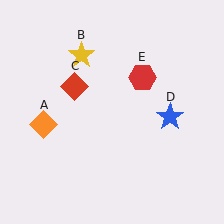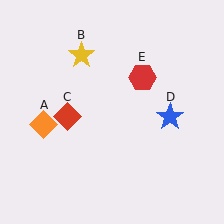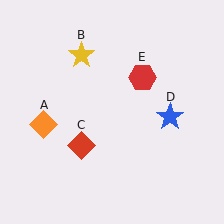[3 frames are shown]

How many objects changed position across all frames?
1 object changed position: red diamond (object C).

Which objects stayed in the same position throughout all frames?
Orange diamond (object A) and yellow star (object B) and blue star (object D) and red hexagon (object E) remained stationary.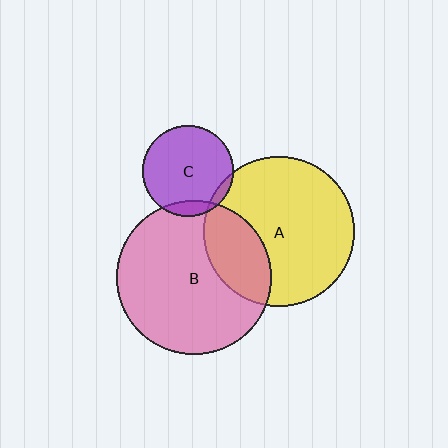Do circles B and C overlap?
Yes.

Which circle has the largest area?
Circle B (pink).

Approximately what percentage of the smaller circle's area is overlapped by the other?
Approximately 10%.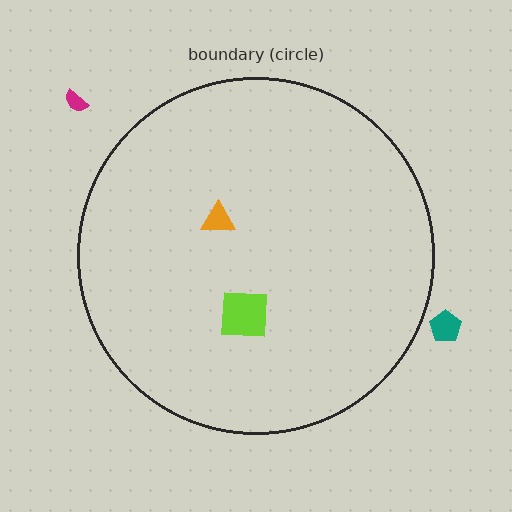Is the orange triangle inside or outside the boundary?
Inside.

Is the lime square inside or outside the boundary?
Inside.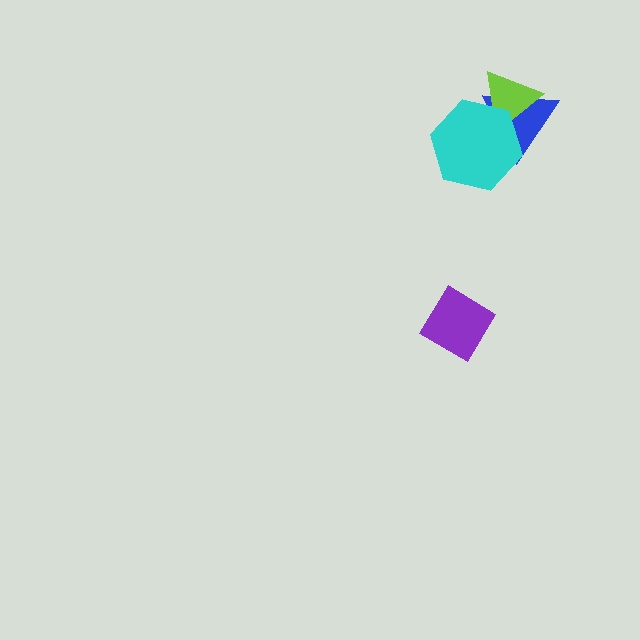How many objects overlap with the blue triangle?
2 objects overlap with the blue triangle.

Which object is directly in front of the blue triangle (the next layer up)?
The lime triangle is directly in front of the blue triangle.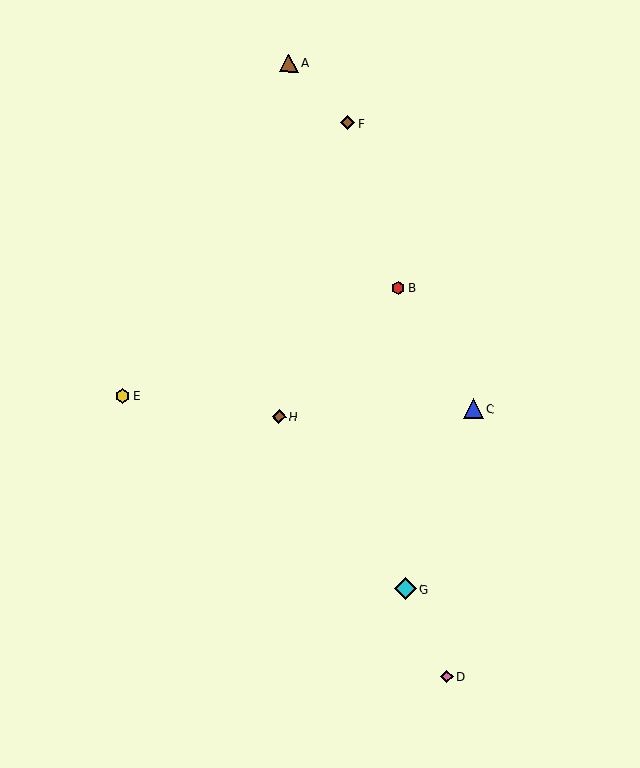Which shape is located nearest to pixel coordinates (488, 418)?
The blue triangle (labeled C) at (473, 409) is nearest to that location.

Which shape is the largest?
The cyan diamond (labeled G) is the largest.